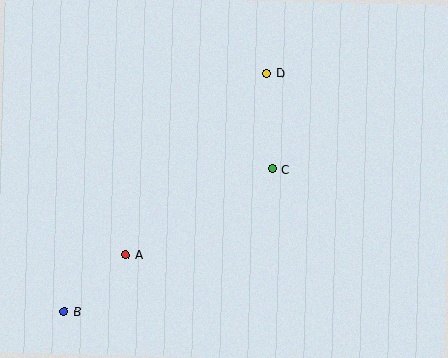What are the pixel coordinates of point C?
Point C is at (273, 169).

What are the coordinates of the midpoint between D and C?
The midpoint between D and C is at (270, 121).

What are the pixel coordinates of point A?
Point A is at (126, 255).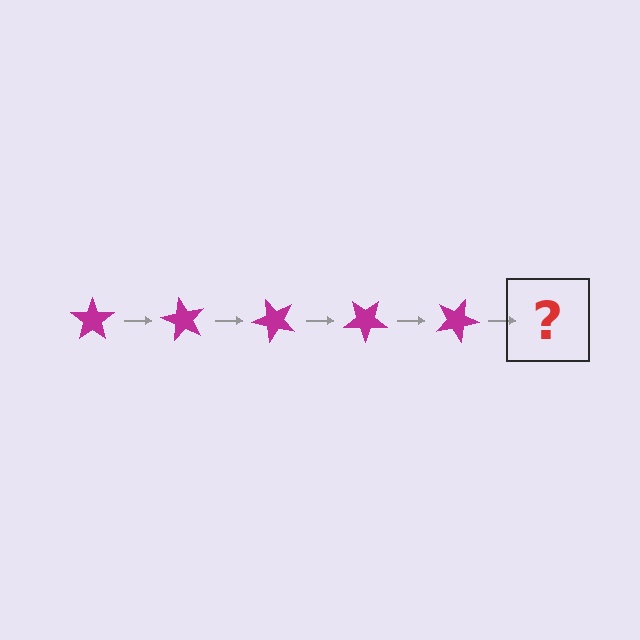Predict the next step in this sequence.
The next step is a magenta star rotated 300 degrees.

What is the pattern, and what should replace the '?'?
The pattern is that the star rotates 60 degrees each step. The '?' should be a magenta star rotated 300 degrees.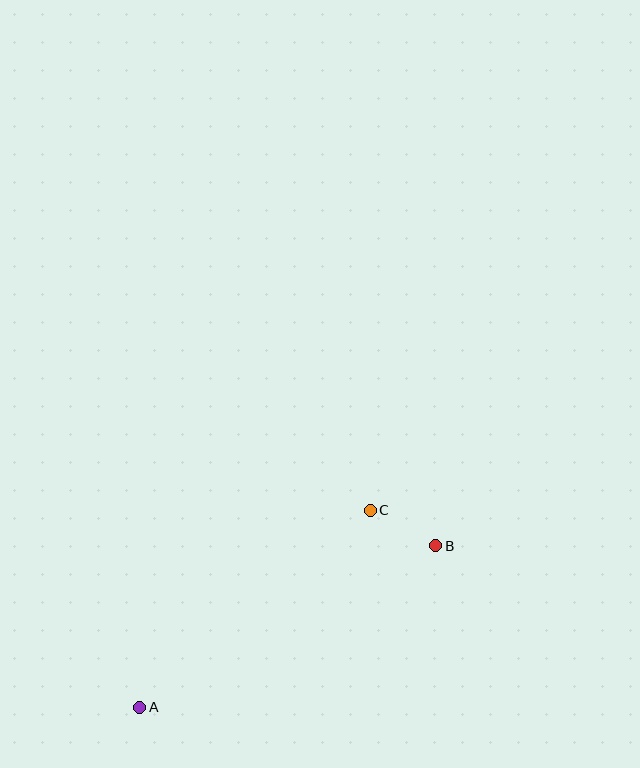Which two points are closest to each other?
Points B and C are closest to each other.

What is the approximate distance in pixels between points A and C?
The distance between A and C is approximately 303 pixels.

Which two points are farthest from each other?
Points A and B are farthest from each other.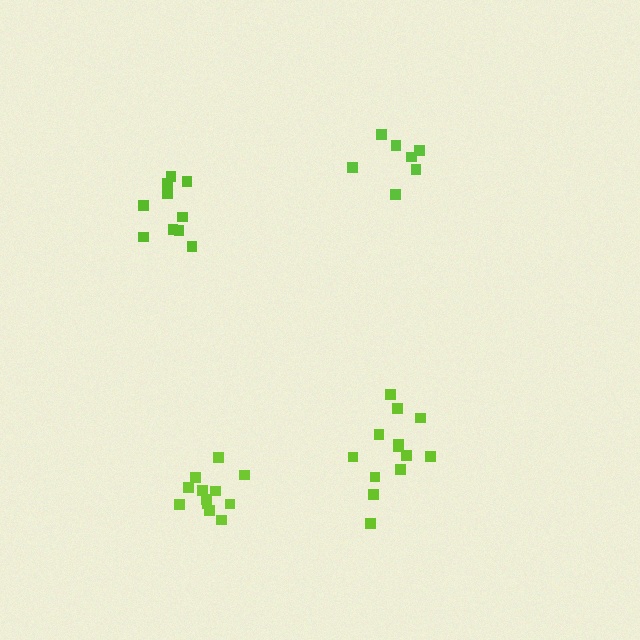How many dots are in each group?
Group 1: 13 dots, Group 2: 10 dots, Group 3: 12 dots, Group 4: 7 dots (42 total).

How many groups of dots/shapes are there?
There are 4 groups.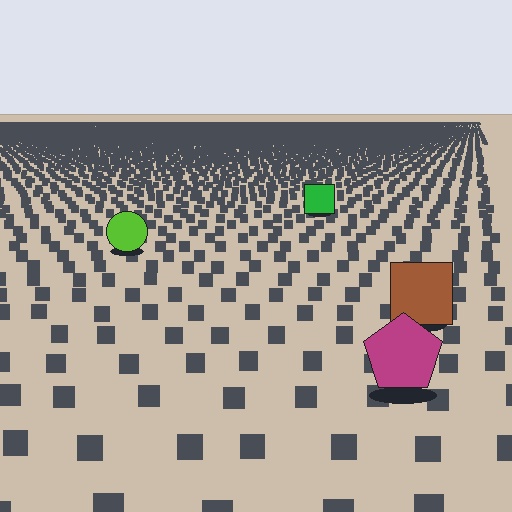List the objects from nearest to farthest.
From nearest to farthest: the magenta pentagon, the brown square, the lime circle, the green square.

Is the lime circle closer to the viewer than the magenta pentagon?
No. The magenta pentagon is closer — you can tell from the texture gradient: the ground texture is coarser near it.